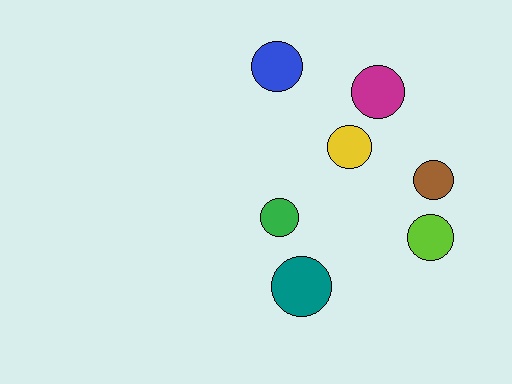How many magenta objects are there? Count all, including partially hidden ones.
There is 1 magenta object.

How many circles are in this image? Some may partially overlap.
There are 7 circles.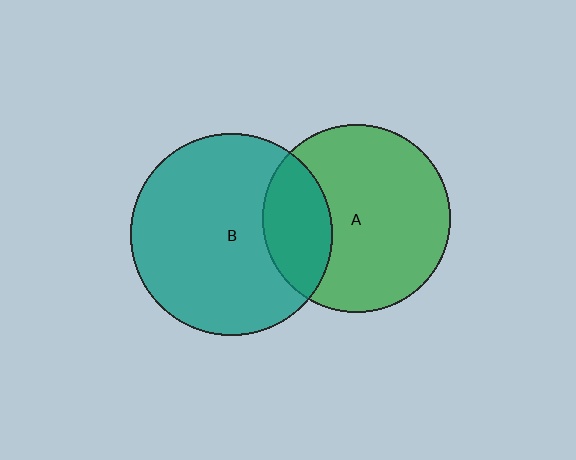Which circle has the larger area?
Circle B (teal).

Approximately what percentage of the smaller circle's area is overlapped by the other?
Approximately 25%.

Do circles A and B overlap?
Yes.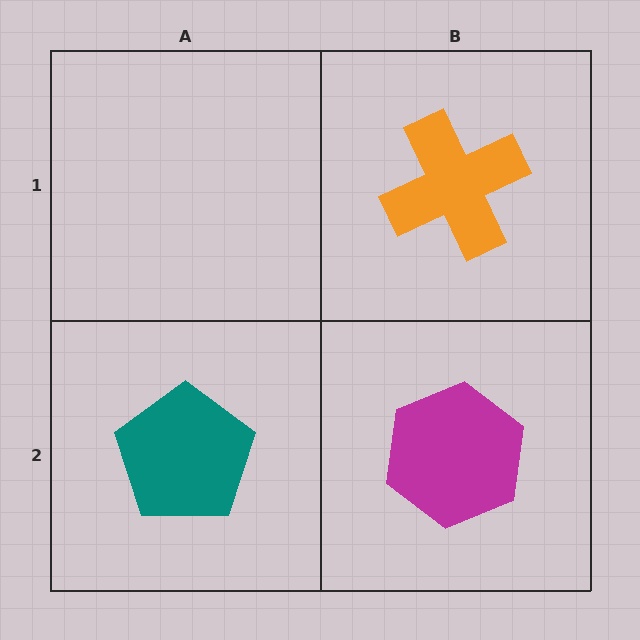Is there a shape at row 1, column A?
No, that cell is empty.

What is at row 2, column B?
A magenta hexagon.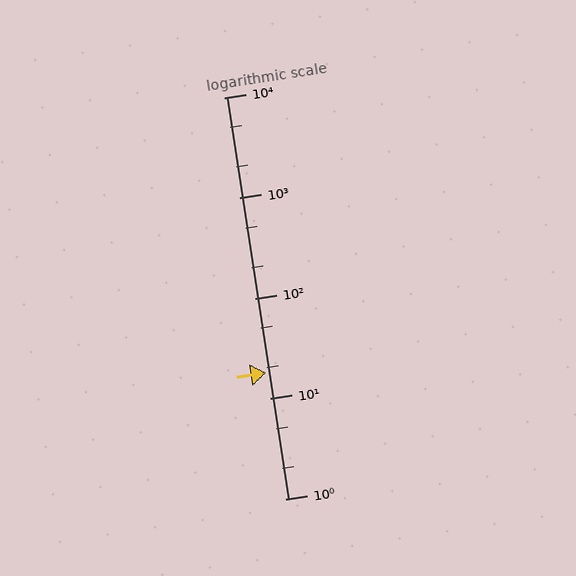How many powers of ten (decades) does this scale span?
The scale spans 4 decades, from 1 to 10000.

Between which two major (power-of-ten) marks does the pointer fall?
The pointer is between 10 and 100.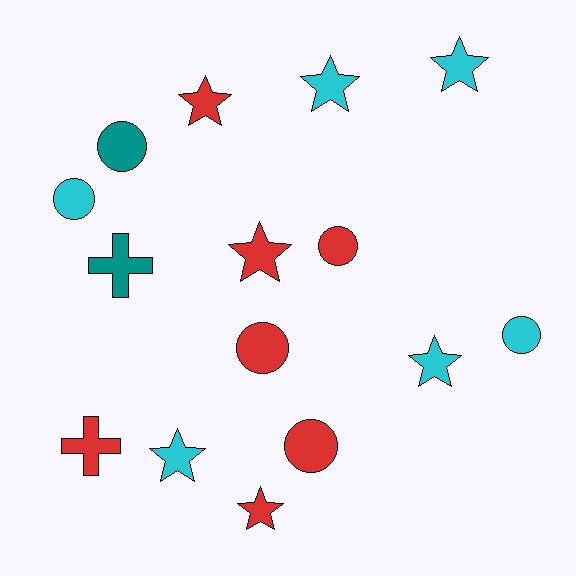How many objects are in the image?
There are 15 objects.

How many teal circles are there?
There is 1 teal circle.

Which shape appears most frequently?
Star, with 7 objects.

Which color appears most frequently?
Red, with 7 objects.